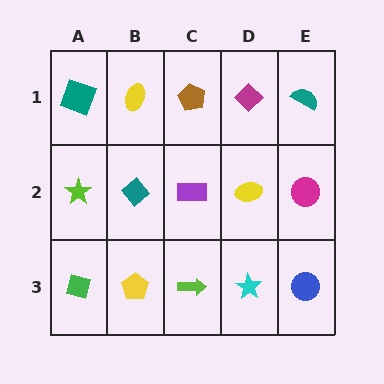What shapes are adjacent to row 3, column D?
A yellow ellipse (row 2, column D), a lime arrow (row 3, column C), a blue circle (row 3, column E).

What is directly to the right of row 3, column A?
A yellow pentagon.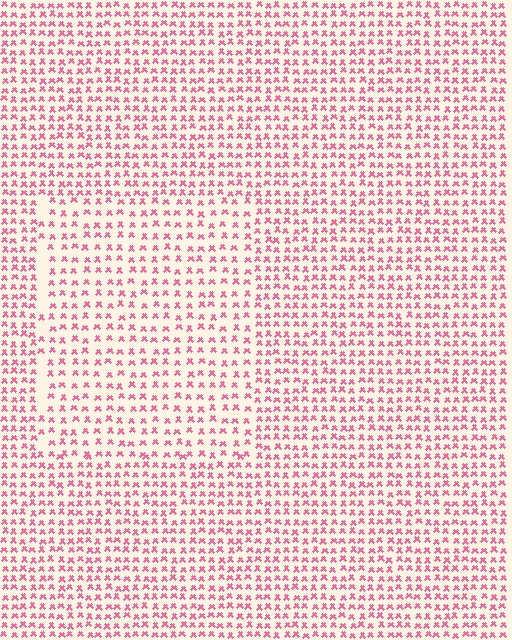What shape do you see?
I see a rectangle.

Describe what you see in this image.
The image contains small pink elements arranged at two different densities. A rectangle-shaped region is visible where the elements are less densely packed than the surrounding area.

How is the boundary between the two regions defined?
The boundary is defined by a change in element density (approximately 1.5x ratio). All elements are the same color, size, and shape.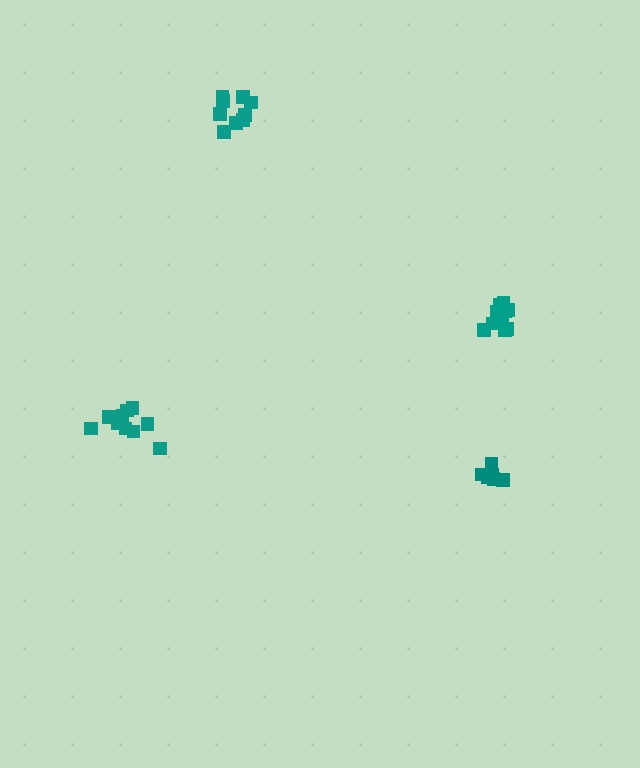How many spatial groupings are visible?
There are 4 spatial groupings.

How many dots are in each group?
Group 1: 12 dots, Group 2: 7 dots, Group 3: 11 dots, Group 4: 9 dots (39 total).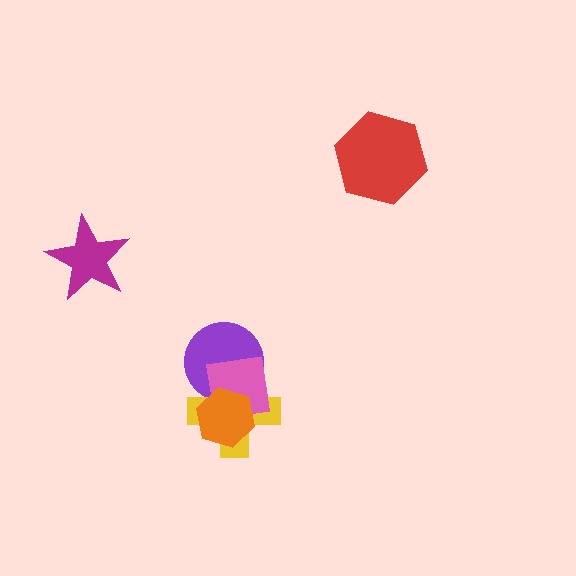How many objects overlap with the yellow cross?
3 objects overlap with the yellow cross.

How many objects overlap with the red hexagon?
0 objects overlap with the red hexagon.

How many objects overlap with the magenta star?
0 objects overlap with the magenta star.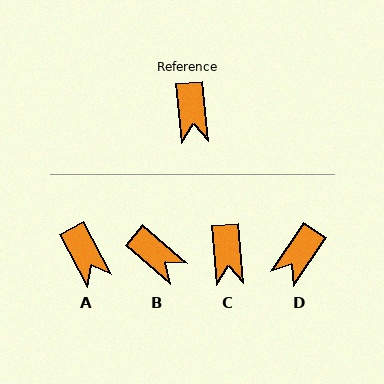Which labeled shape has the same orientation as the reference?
C.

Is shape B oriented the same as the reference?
No, it is off by about 45 degrees.